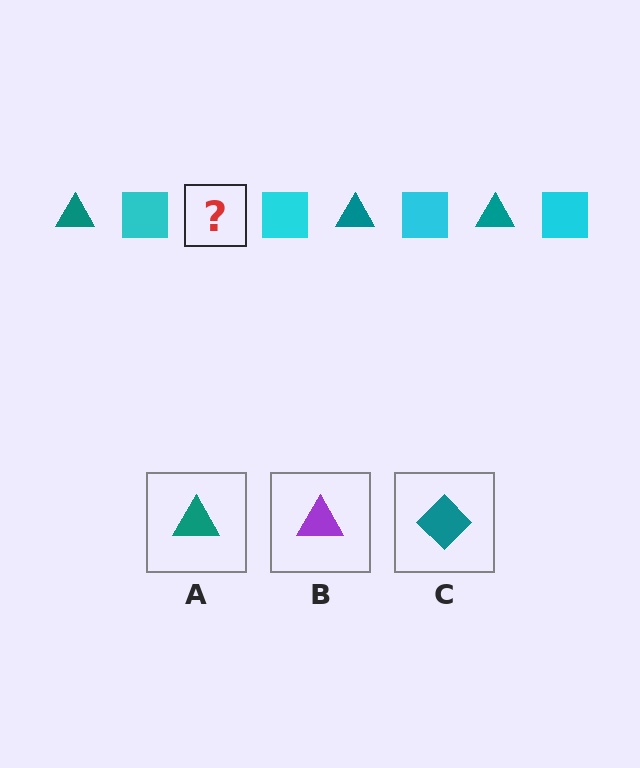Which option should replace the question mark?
Option A.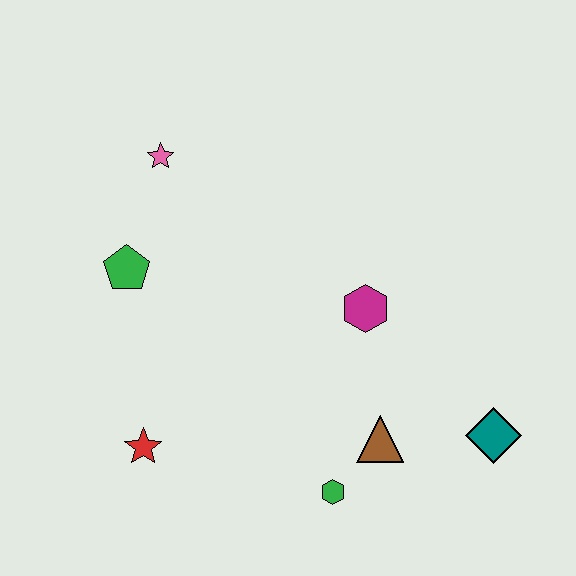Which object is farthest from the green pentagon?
The teal diamond is farthest from the green pentagon.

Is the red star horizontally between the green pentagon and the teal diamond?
Yes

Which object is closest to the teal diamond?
The brown triangle is closest to the teal diamond.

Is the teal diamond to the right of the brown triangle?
Yes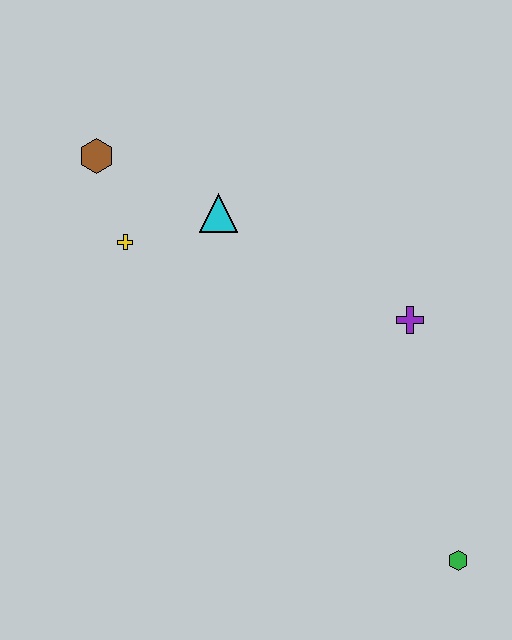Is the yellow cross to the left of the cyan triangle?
Yes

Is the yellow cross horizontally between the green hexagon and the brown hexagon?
Yes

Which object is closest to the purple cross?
The cyan triangle is closest to the purple cross.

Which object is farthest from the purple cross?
The brown hexagon is farthest from the purple cross.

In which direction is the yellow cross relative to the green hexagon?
The yellow cross is to the left of the green hexagon.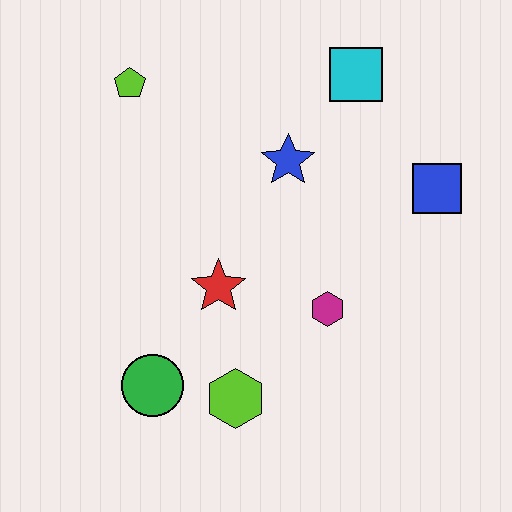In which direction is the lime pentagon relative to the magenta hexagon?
The lime pentagon is above the magenta hexagon.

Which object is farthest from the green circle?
The cyan square is farthest from the green circle.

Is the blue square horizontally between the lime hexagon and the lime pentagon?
No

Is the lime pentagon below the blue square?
No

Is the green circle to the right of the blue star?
No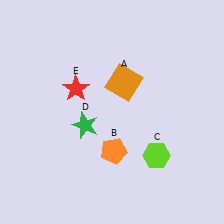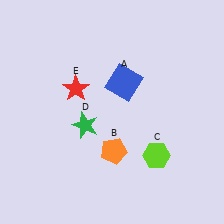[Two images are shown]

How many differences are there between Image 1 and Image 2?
There is 1 difference between the two images.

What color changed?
The square (A) changed from orange in Image 1 to blue in Image 2.